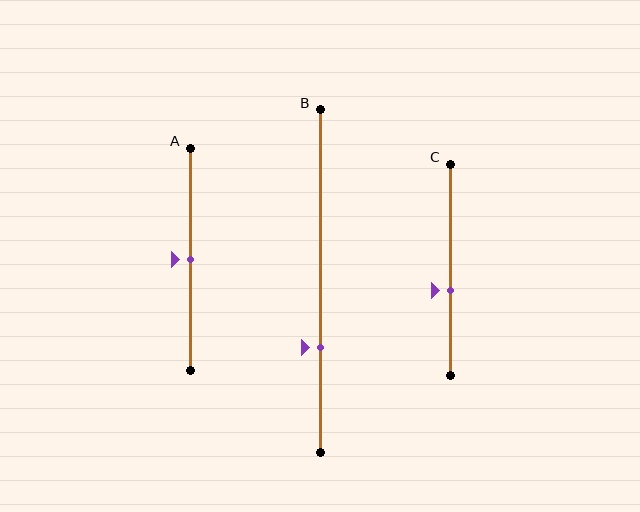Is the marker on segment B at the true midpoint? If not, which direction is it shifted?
No, the marker on segment B is shifted downward by about 19% of the segment length.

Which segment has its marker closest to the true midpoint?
Segment A has its marker closest to the true midpoint.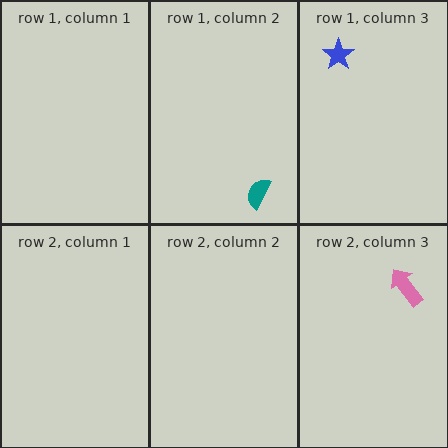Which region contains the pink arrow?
The row 2, column 3 region.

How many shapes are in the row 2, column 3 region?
1.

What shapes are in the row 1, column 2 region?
The teal semicircle.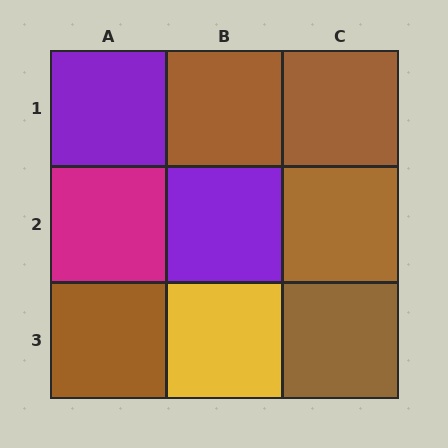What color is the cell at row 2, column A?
Magenta.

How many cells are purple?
2 cells are purple.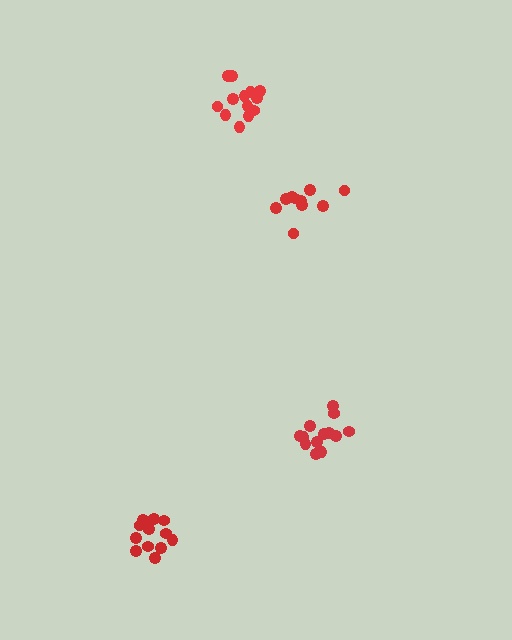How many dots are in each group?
Group 1: 10 dots, Group 2: 13 dots, Group 3: 13 dots, Group 4: 14 dots (50 total).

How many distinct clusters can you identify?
There are 4 distinct clusters.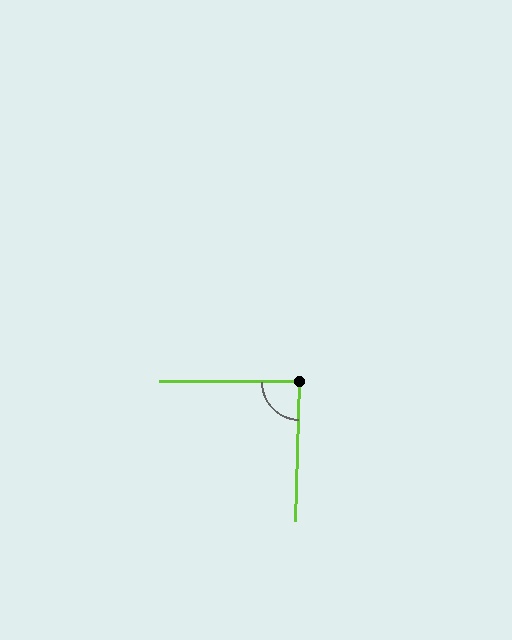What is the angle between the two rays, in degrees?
Approximately 88 degrees.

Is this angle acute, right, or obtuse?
It is approximately a right angle.